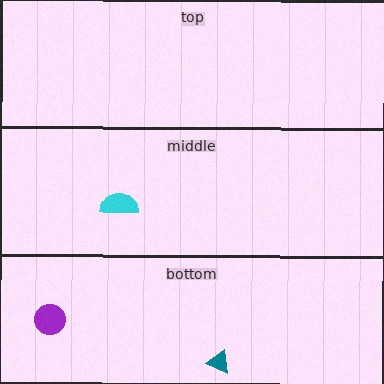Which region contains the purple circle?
The bottom region.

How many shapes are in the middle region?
1.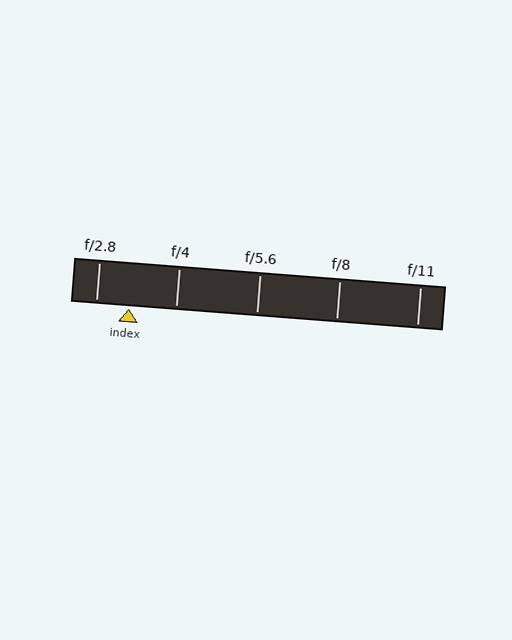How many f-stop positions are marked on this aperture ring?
There are 5 f-stop positions marked.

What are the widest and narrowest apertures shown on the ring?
The widest aperture shown is f/2.8 and the narrowest is f/11.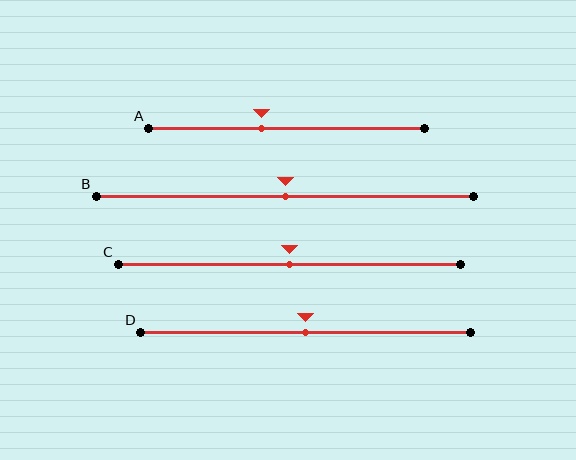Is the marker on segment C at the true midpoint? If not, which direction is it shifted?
Yes, the marker on segment C is at the true midpoint.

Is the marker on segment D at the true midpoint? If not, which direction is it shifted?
Yes, the marker on segment D is at the true midpoint.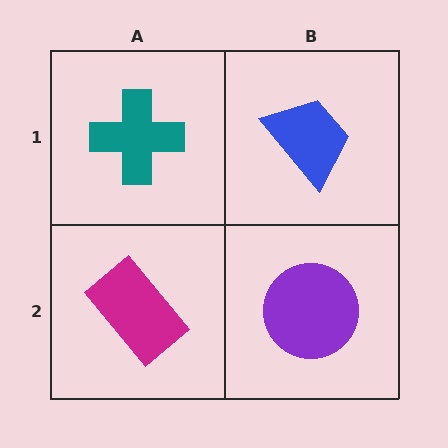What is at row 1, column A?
A teal cross.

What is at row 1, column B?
A blue trapezoid.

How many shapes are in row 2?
2 shapes.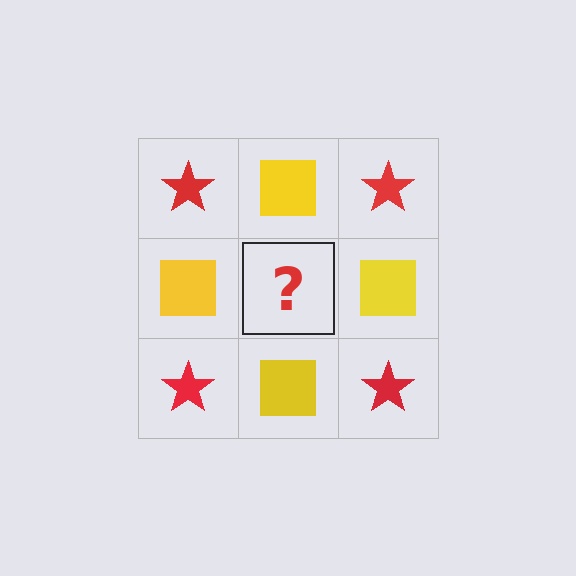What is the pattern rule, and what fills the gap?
The rule is that it alternates red star and yellow square in a checkerboard pattern. The gap should be filled with a red star.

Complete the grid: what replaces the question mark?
The question mark should be replaced with a red star.